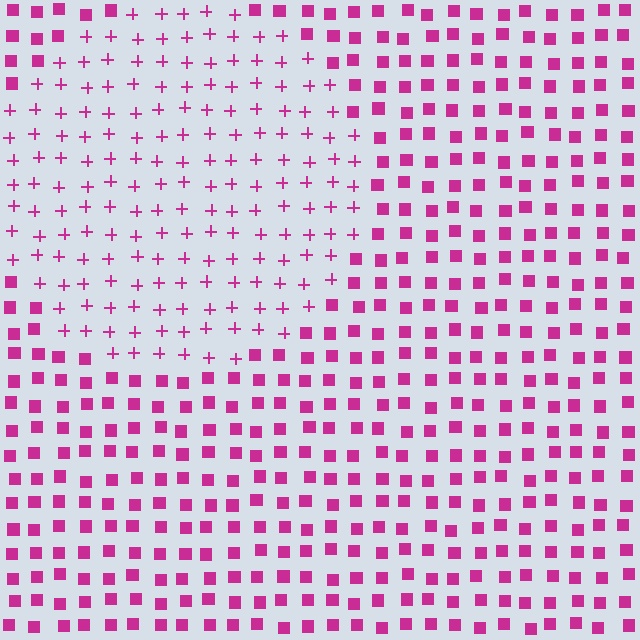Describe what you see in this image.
The image is filled with small magenta elements arranged in a uniform grid. A circle-shaped region contains plus signs, while the surrounding area contains squares. The boundary is defined purely by the change in element shape.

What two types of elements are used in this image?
The image uses plus signs inside the circle region and squares outside it.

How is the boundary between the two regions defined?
The boundary is defined by a change in element shape: plus signs inside vs. squares outside. All elements share the same color and spacing.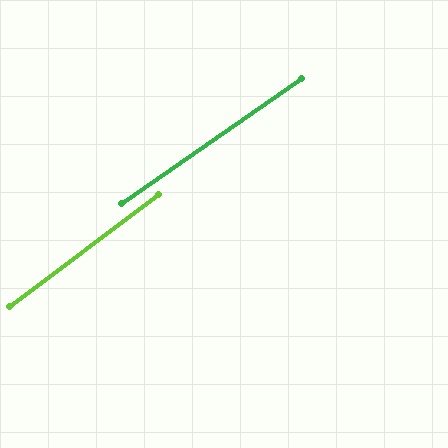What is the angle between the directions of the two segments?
Approximately 2 degrees.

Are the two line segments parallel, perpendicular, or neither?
Parallel — their directions differ by only 1.9°.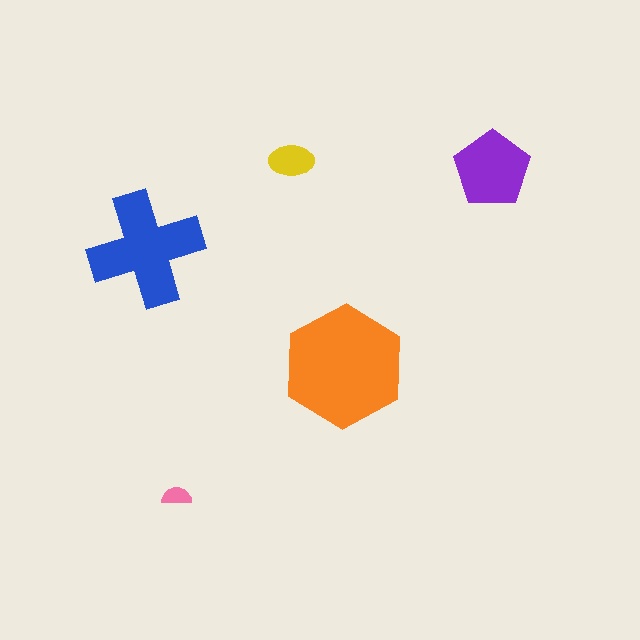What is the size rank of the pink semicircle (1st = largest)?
5th.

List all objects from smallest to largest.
The pink semicircle, the yellow ellipse, the purple pentagon, the blue cross, the orange hexagon.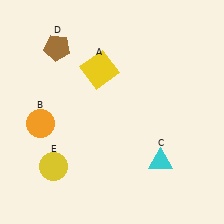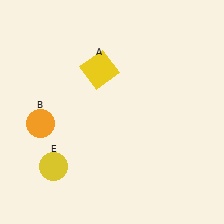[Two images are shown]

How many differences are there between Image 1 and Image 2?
There are 2 differences between the two images.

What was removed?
The brown pentagon (D), the cyan triangle (C) were removed in Image 2.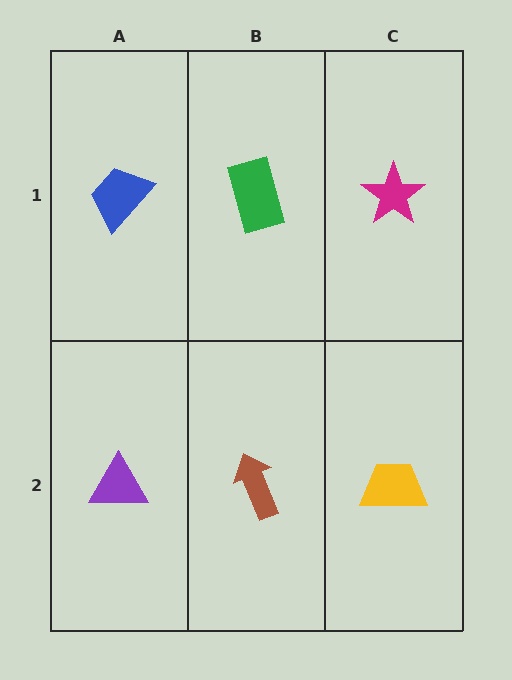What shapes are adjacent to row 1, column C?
A yellow trapezoid (row 2, column C), a green rectangle (row 1, column B).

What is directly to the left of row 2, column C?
A brown arrow.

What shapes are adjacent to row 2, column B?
A green rectangle (row 1, column B), a purple triangle (row 2, column A), a yellow trapezoid (row 2, column C).